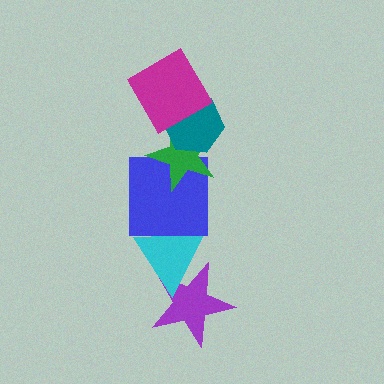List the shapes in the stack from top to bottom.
From top to bottom: the magenta diamond, the teal hexagon, the green star, the blue square, the cyan triangle, the purple star.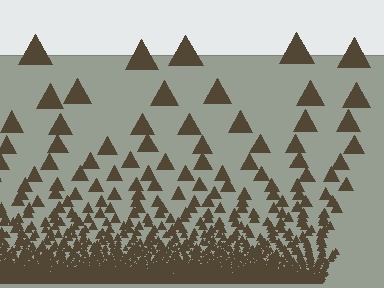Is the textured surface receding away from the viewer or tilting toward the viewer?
The surface appears to tilt toward the viewer. Texture elements get larger and sparser toward the top.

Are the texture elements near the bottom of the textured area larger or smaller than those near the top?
Smaller. The gradient is inverted — elements near the bottom are smaller and denser.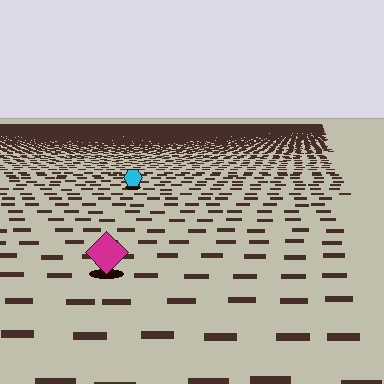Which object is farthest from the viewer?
The cyan hexagon is farthest from the viewer. It appears smaller and the ground texture around it is denser.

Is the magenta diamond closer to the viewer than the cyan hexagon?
Yes. The magenta diamond is closer — you can tell from the texture gradient: the ground texture is coarser near it.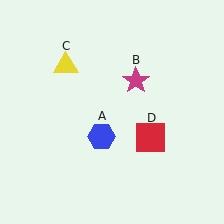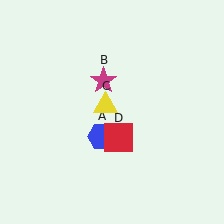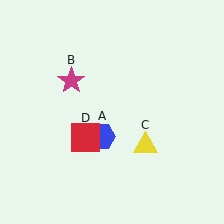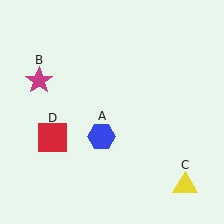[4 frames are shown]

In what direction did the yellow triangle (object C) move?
The yellow triangle (object C) moved down and to the right.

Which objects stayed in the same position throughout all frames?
Blue hexagon (object A) remained stationary.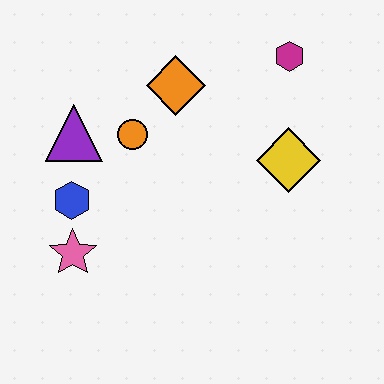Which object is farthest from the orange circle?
The magenta hexagon is farthest from the orange circle.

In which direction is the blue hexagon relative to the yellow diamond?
The blue hexagon is to the left of the yellow diamond.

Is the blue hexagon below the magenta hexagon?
Yes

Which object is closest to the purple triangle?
The orange circle is closest to the purple triangle.